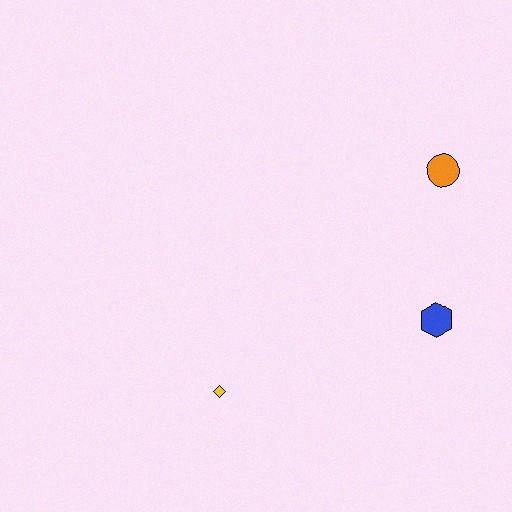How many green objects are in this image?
There are no green objects.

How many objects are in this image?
There are 3 objects.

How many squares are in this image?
There are no squares.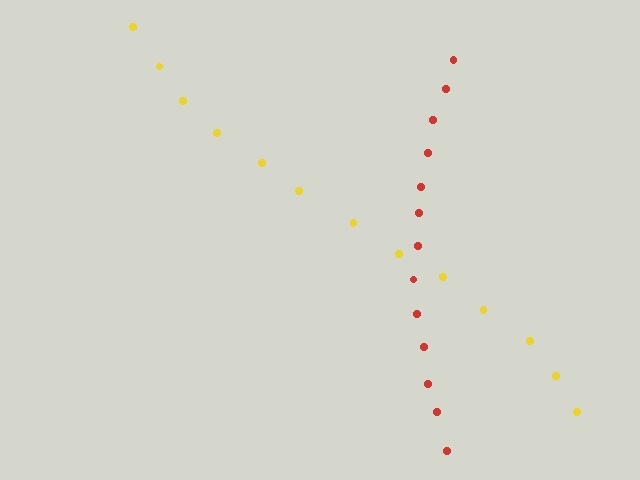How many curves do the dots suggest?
There are 2 distinct paths.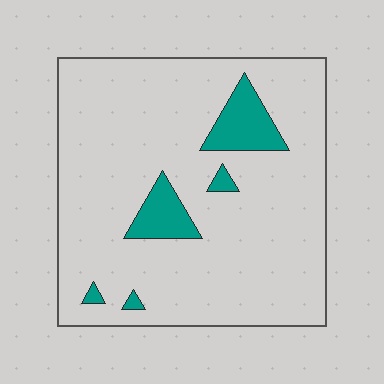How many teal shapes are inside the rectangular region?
5.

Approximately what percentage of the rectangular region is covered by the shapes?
Approximately 10%.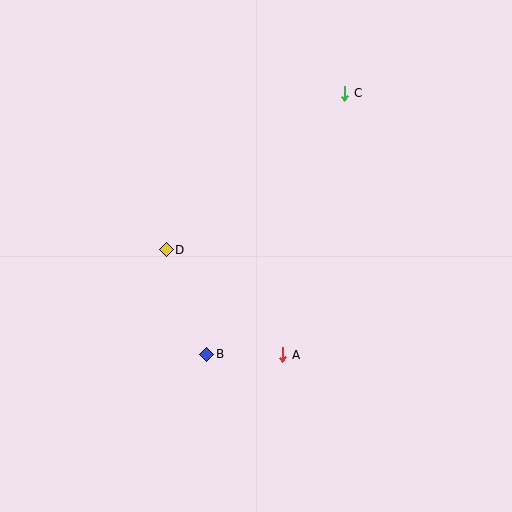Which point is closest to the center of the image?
Point D at (166, 250) is closest to the center.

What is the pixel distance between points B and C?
The distance between B and C is 295 pixels.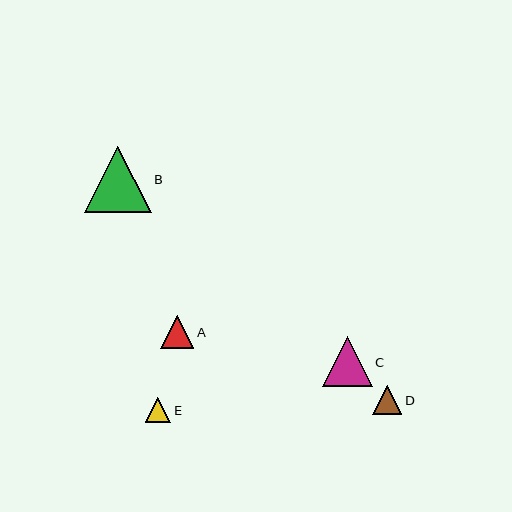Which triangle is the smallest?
Triangle E is the smallest with a size of approximately 26 pixels.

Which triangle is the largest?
Triangle B is the largest with a size of approximately 66 pixels.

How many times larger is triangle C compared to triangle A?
Triangle C is approximately 1.5 times the size of triangle A.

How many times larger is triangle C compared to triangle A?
Triangle C is approximately 1.5 times the size of triangle A.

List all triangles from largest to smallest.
From largest to smallest: B, C, A, D, E.